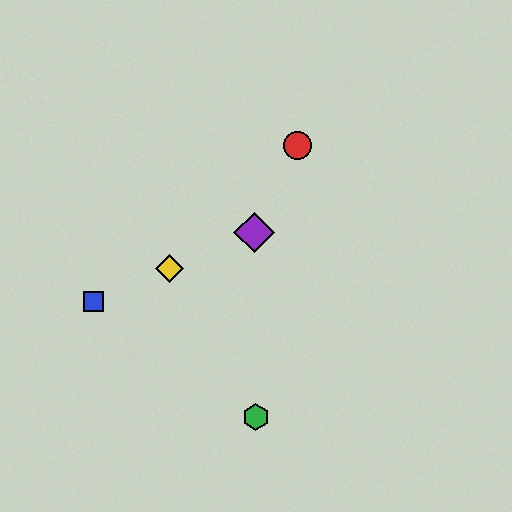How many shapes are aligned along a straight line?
3 shapes (the blue square, the yellow diamond, the purple diamond) are aligned along a straight line.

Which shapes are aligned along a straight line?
The blue square, the yellow diamond, the purple diamond are aligned along a straight line.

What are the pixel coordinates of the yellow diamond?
The yellow diamond is at (170, 269).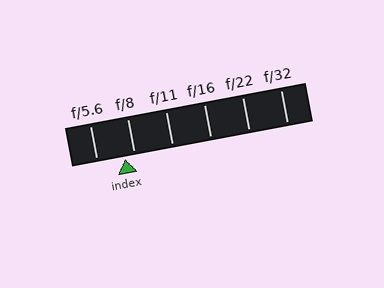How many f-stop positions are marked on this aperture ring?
There are 6 f-stop positions marked.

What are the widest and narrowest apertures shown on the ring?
The widest aperture shown is f/5.6 and the narrowest is f/32.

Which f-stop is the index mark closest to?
The index mark is closest to f/8.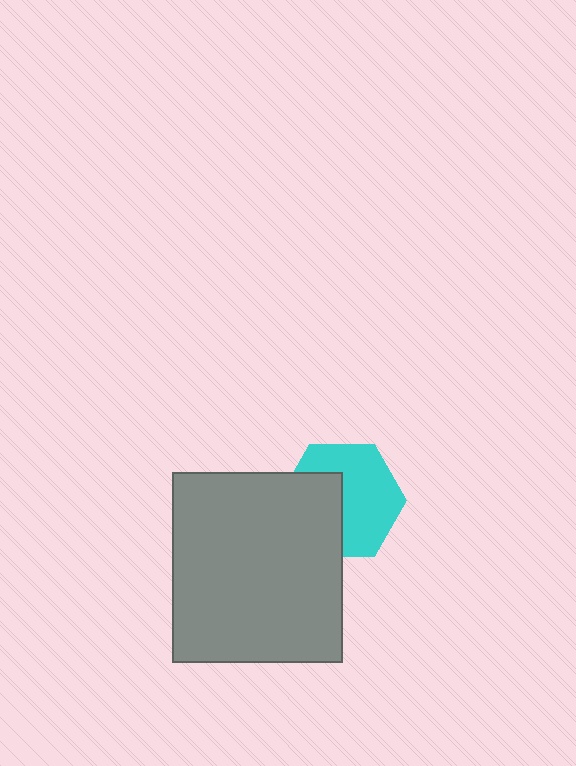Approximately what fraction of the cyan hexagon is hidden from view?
Roughly 41% of the cyan hexagon is hidden behind the gray rectangle.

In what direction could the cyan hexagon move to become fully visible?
The cyan hexagon could move right. That would shift it out from behind the gray rectangle entirely.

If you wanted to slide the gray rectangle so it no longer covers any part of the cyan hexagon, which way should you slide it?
Slide it left — that is the most direct way to separate the two shapes.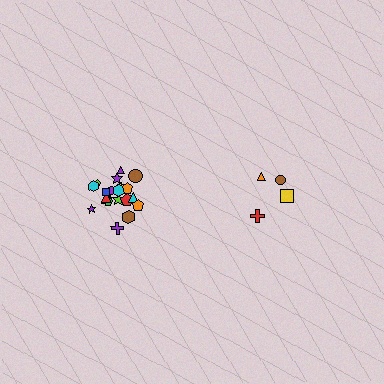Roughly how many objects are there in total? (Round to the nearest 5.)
Roughly 25 objects in total.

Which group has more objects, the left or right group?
The left group.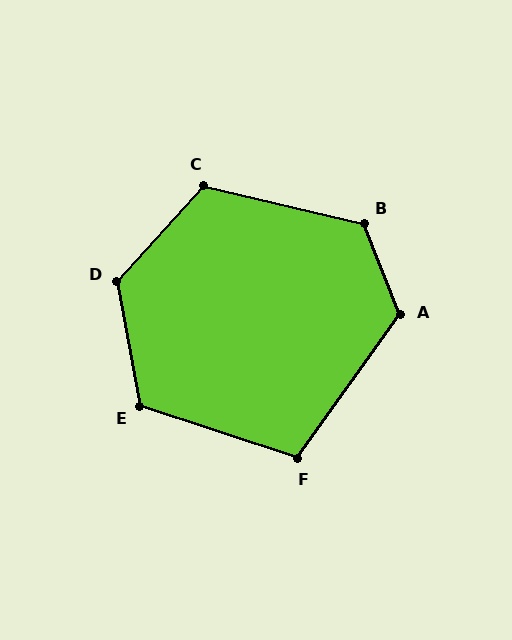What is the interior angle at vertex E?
Approximately 119 degrees (obtuse).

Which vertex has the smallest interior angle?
F, at approximately 107 degrees.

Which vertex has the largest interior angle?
D, at approximately 127 degrees.